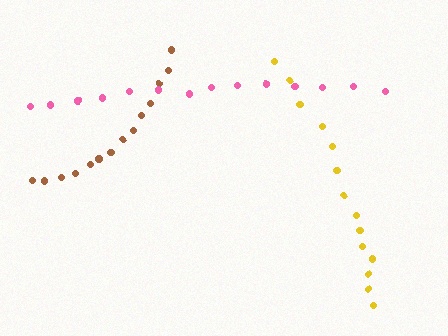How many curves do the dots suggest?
There are 3 distinct paths.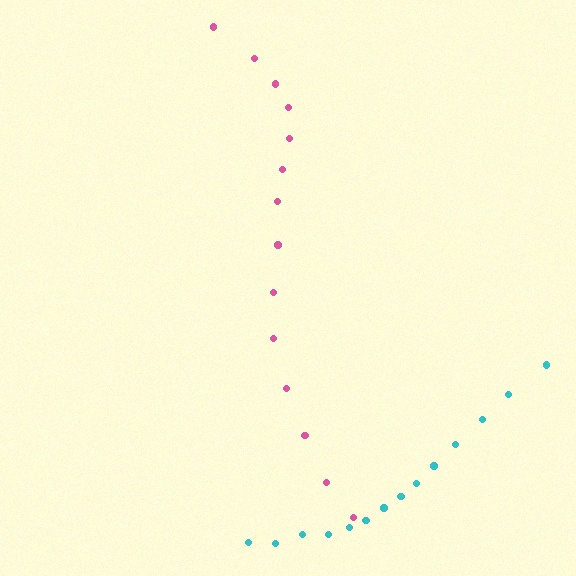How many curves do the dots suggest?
There are 2 distinct paths.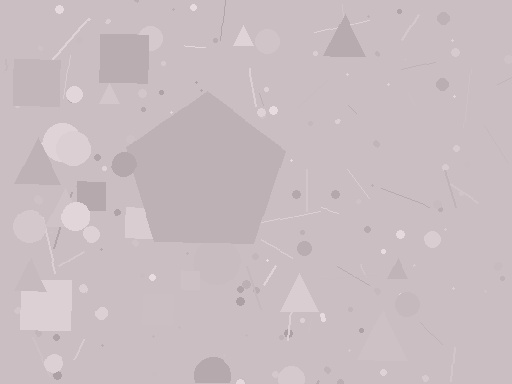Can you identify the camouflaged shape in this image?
The camouflaged shape is a pentagon.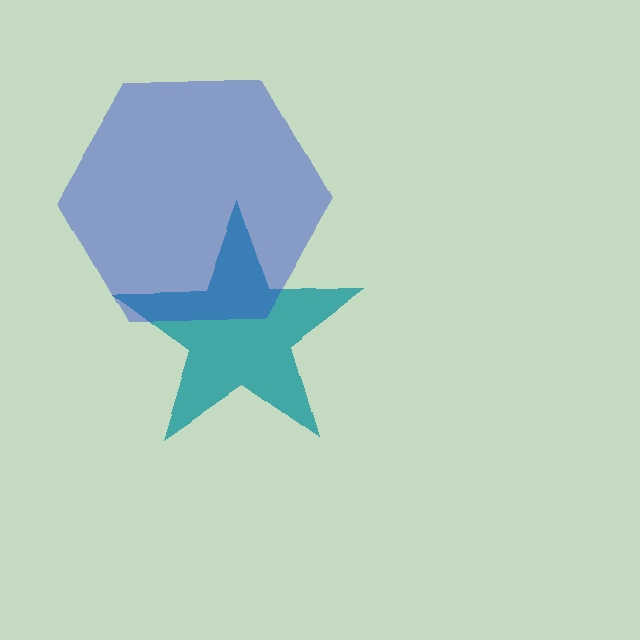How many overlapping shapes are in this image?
There are 2 overlapping shapes in the image.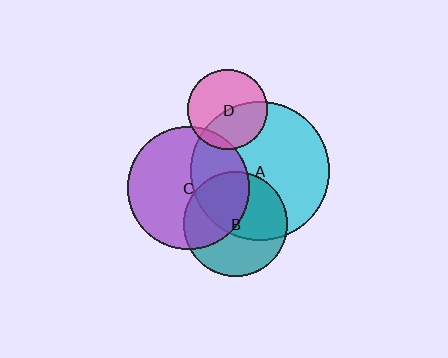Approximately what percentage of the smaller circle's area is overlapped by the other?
Approximately 45%.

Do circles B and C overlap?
Yes.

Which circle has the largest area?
Circle A (cyan).